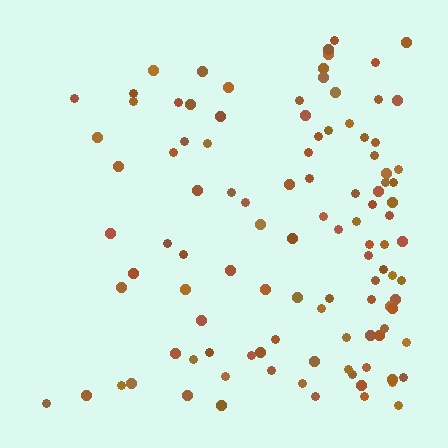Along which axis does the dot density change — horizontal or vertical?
Horizontal.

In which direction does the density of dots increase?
From left to right, with the right side densest.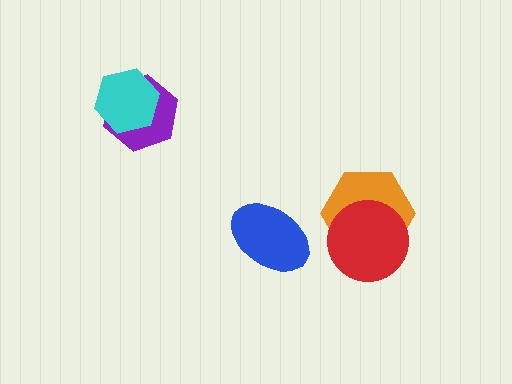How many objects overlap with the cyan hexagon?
1 object overlaps with the cyan hexagon.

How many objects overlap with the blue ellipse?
0 objects overlap with the blue ellipse.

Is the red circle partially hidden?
No, no other shape covers it.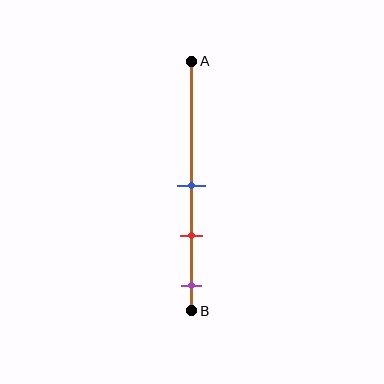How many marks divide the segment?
There are 3 marks dividing the segment.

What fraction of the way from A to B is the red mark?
The red mark is approximately 70% (0.7) of the way from A to B.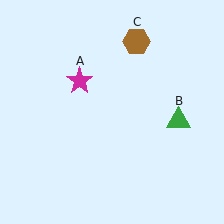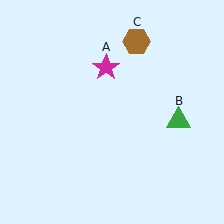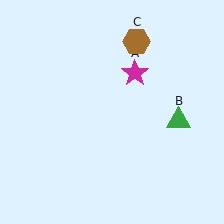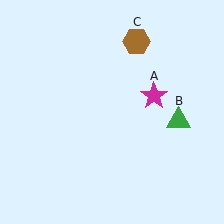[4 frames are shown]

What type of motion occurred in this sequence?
The magenta star (object A) rotated clockwise around the center of the scene.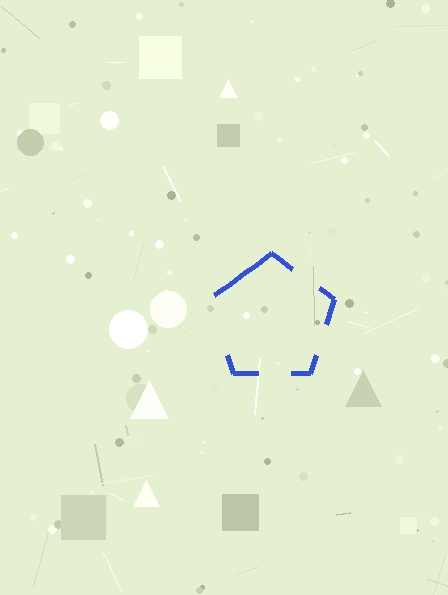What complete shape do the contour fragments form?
The contour fragments form a pentagon.